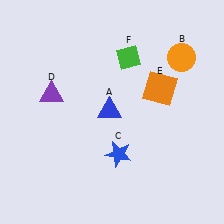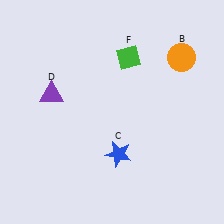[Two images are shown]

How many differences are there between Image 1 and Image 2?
There are 2 differences between the two images.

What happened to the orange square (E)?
The orange square (E) was removed in Image 2. It was in the top-right area of Image 1.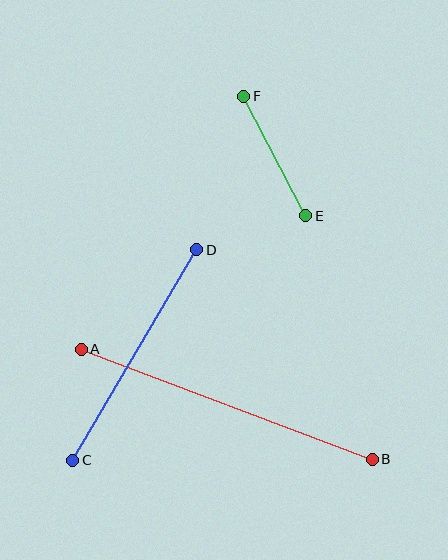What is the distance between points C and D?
The distance is approximately 244 pixels.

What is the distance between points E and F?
The distance is approximately 135 pixels.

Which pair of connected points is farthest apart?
Points A and B are farthest apart.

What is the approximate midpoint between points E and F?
The midpoint is at approximately (275, 156) pixels.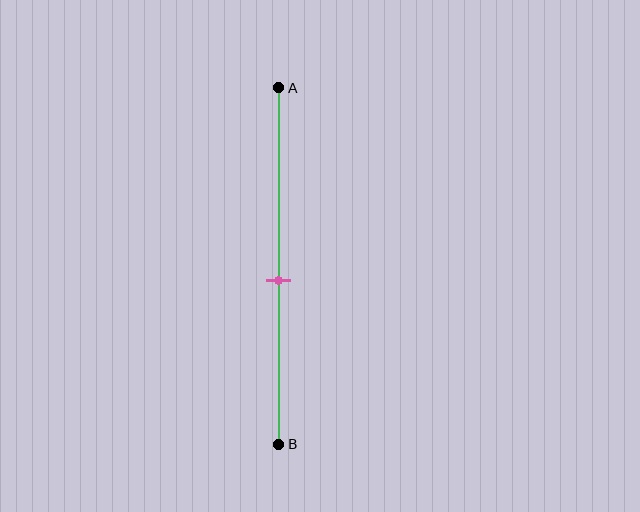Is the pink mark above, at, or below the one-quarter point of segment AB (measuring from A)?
The pink mark is below the one-quarter point of segment AB.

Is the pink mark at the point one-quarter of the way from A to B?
No, the mark is at about 55% from A, not at the 25% one-quarter point.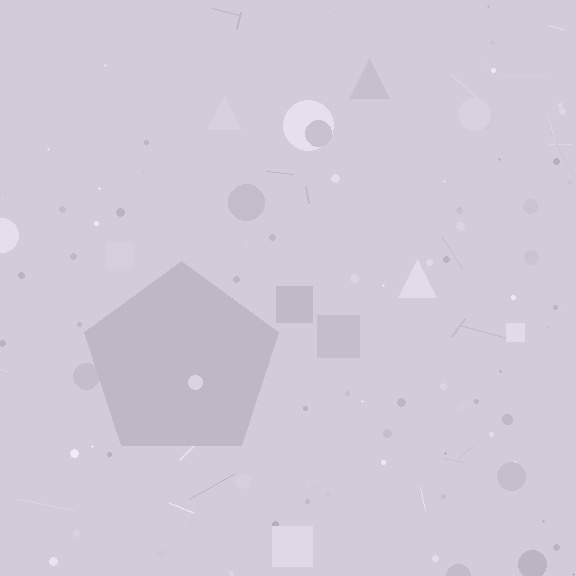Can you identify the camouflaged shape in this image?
The camouflaged shape is a pentagon.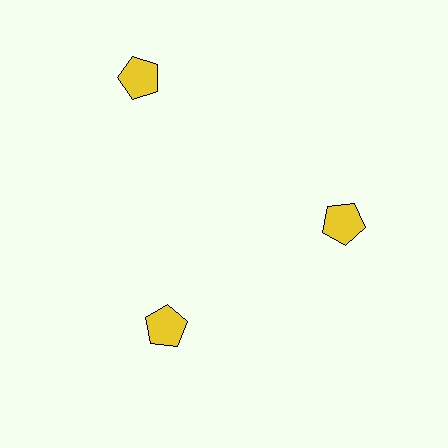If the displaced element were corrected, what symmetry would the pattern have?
It would have 3-fold rotational symmetry — the pattern would map onto itself every 120 degrees.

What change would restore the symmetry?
The symmetry would be restored by moving it inward, back onto the ring so that all 3 pentagons sit at equal angles and equal distance from the center.